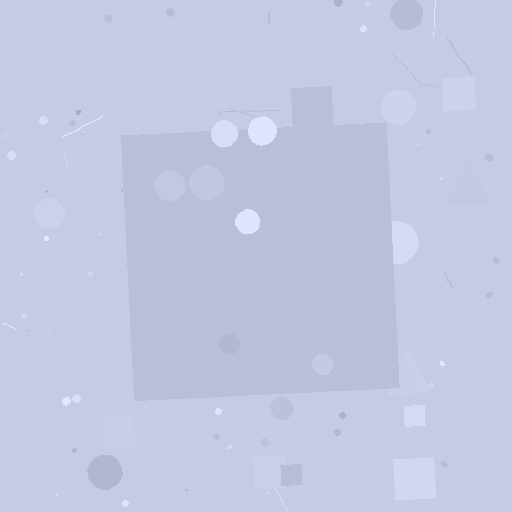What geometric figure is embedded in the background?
A square is embedded in the background.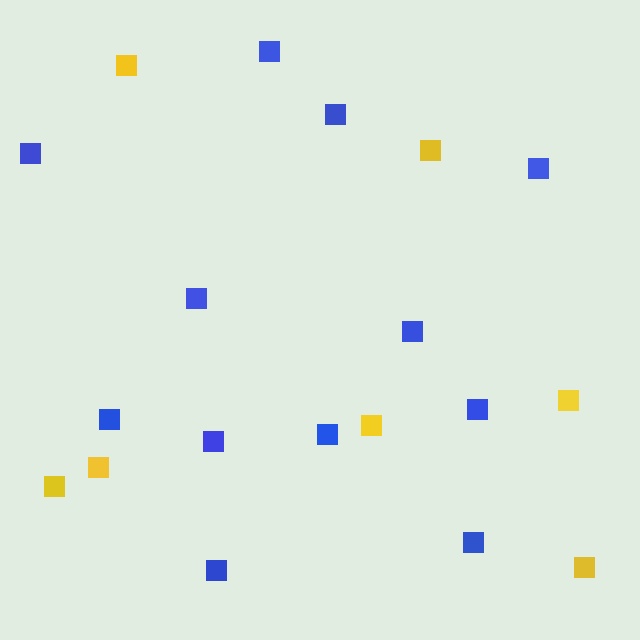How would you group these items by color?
There are 2 groups: one group of blue squares (12) and one group of yellow squares (7).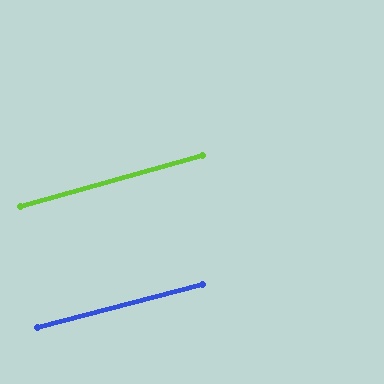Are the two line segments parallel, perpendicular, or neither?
Parallel — their directions differ by only 0.8°.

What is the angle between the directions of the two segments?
Approximately 1 degree.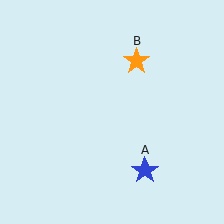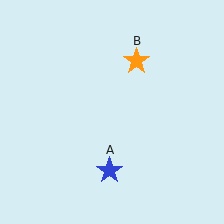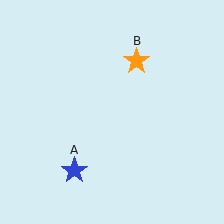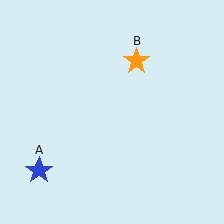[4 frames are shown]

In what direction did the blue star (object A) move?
The blue star (object A) moved left.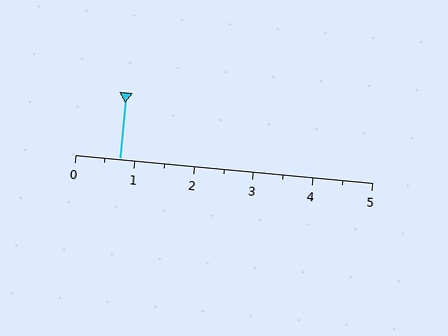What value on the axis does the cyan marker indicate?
The marker indicates approximately 0.8.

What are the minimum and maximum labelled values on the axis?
The axis runs from 0 to 5.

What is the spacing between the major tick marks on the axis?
The major ticks are spaced 1 apart.